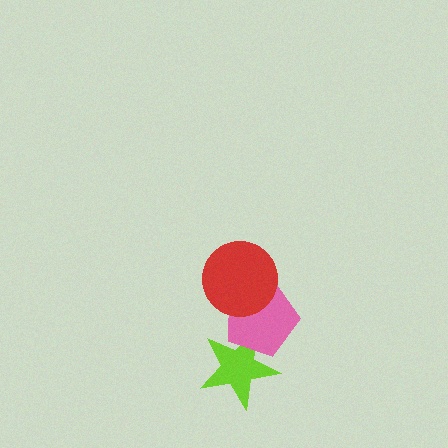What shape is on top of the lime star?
The pink pentagon is on top of the lime star.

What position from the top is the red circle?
The red circle is 1st from the top.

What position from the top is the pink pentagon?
The pink pentagon is 2nd from the top.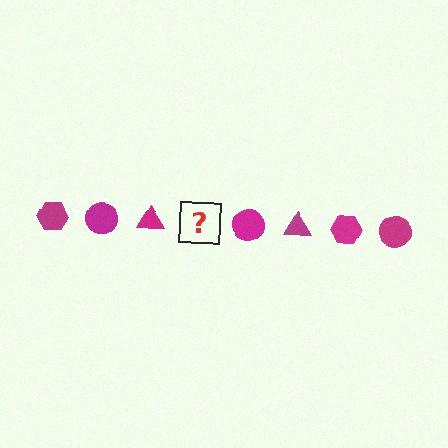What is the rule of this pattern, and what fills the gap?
The rule is that the pattern cycles through hexagon, circle, triangle shapes in magenta. The gap should be filled with a magenta hexagon.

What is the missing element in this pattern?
The missing element is a magenta hexagon.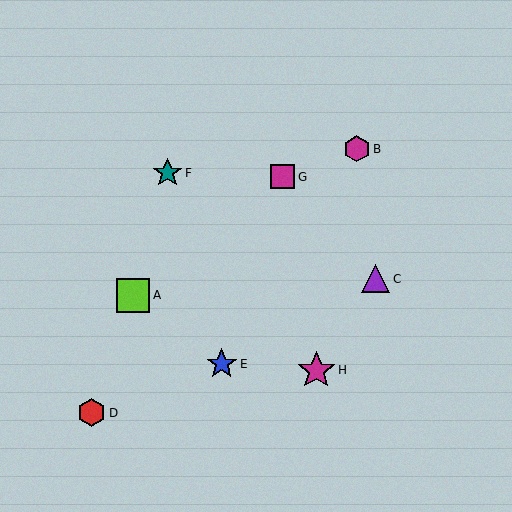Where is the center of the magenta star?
The center of the magenta star is at (316, 370).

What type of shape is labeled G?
Shape G is a magenta square.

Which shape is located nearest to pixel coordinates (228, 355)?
The blue star (labeled E) at (222, 364) is nearest to that location.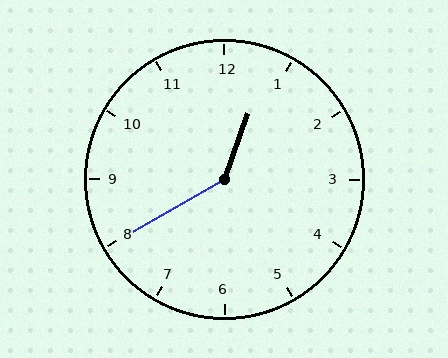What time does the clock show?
12:40.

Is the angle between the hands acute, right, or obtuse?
It is obtuse.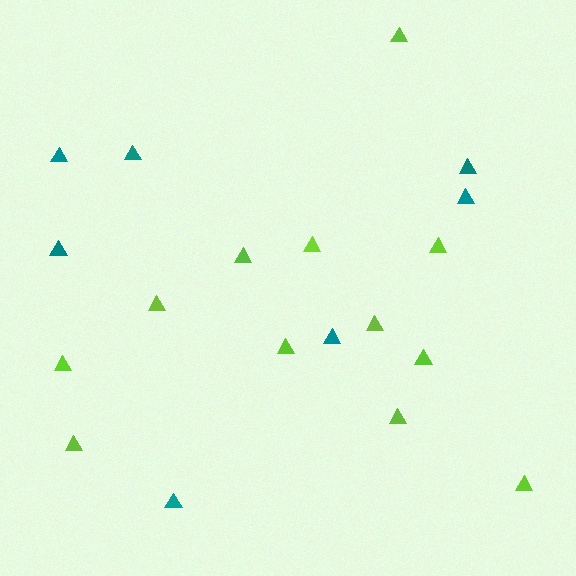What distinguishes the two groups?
There are 2 groups: one group of lime triangles (12) and one group of teal triangles (7).